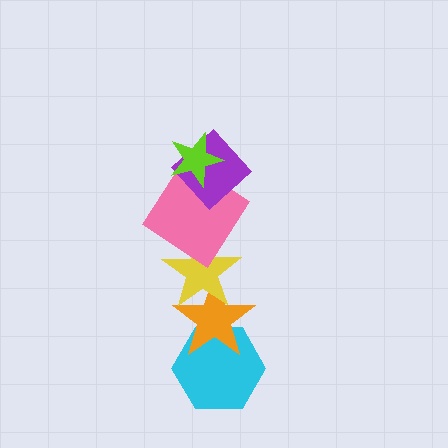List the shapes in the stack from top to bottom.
From top to bottom: the lime star, the purple diamond, the pink diamond, the yellow star, the orange star, the cyan hexagon.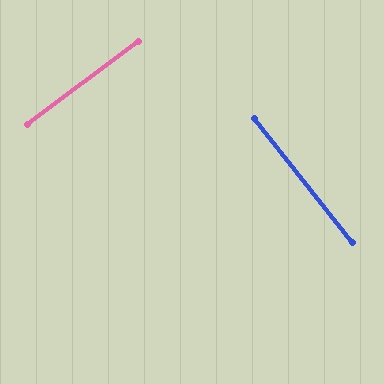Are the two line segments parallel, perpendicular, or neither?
Perpendicular — they meet at approximately 89°.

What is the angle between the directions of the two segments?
Approximately 89 degrees.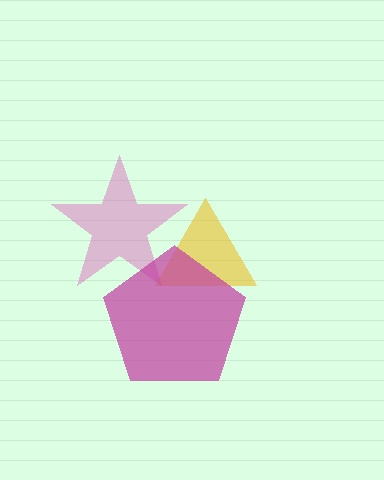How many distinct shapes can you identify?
There are 3 distinct shapes: a yellow triangle, a pink star, a magenta pentagon.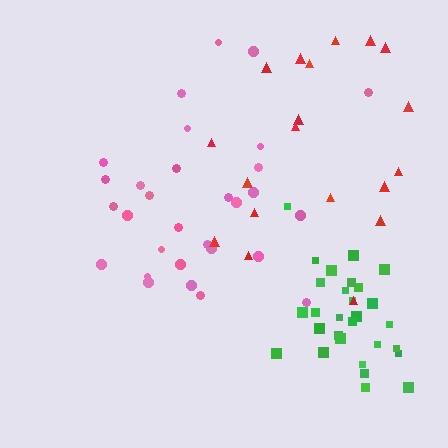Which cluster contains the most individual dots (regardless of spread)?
Pink (30).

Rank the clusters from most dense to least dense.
green, pink, red.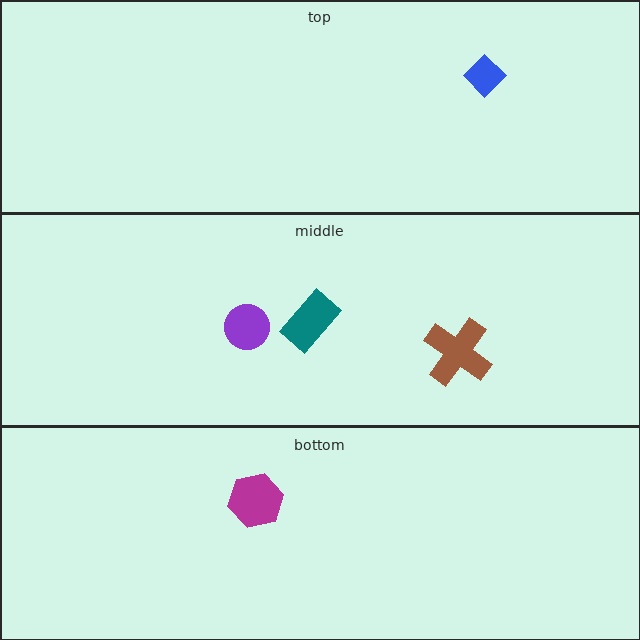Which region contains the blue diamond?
The top region.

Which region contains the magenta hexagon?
The bottom region.